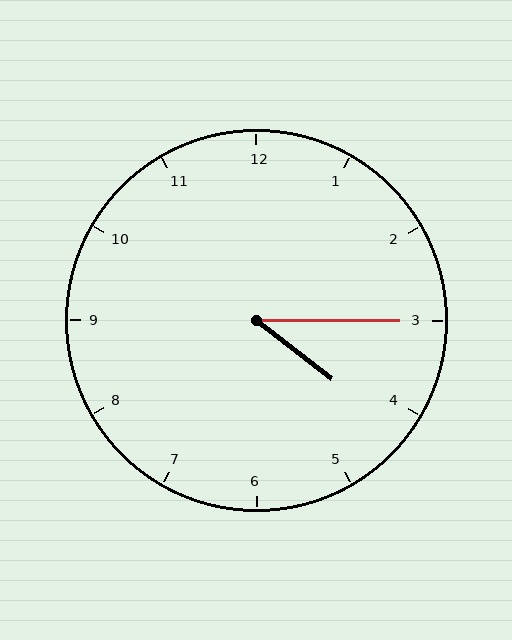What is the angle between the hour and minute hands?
Approximately 38 degrees.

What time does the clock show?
4:15.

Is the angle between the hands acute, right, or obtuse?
It is acute.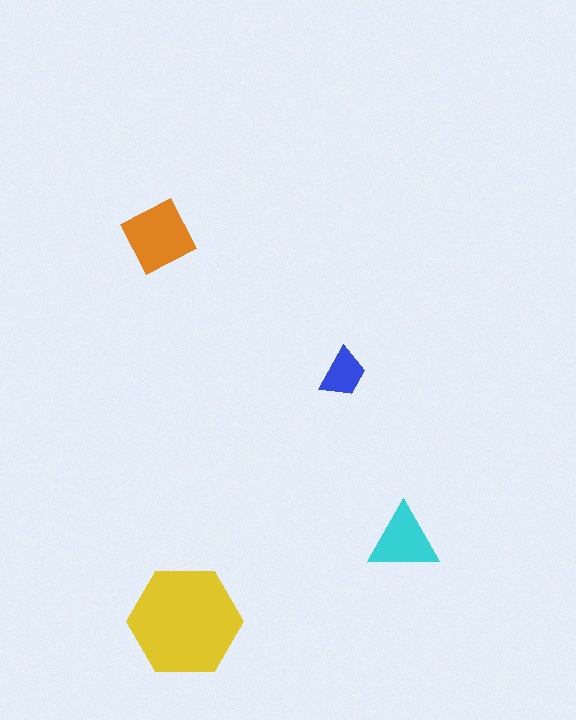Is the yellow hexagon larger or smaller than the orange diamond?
Larger.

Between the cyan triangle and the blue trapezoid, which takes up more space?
The cyan triangle.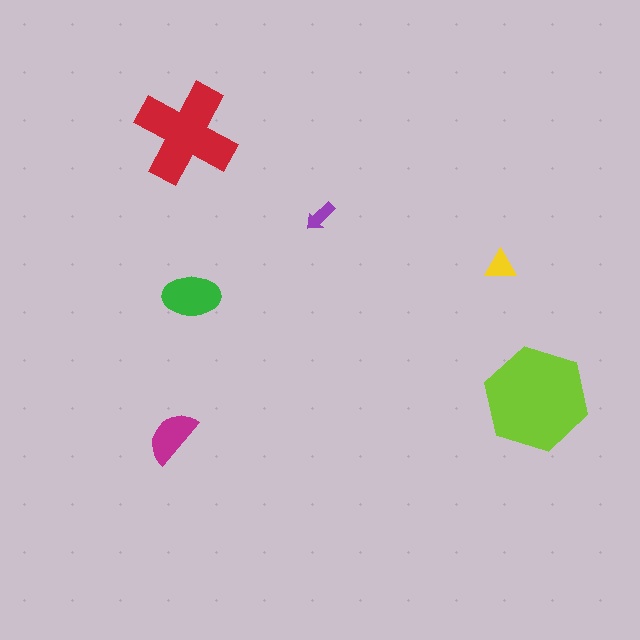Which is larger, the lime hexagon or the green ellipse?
The lime hexagon.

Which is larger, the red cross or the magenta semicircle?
The red cross.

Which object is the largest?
The lime hexagon.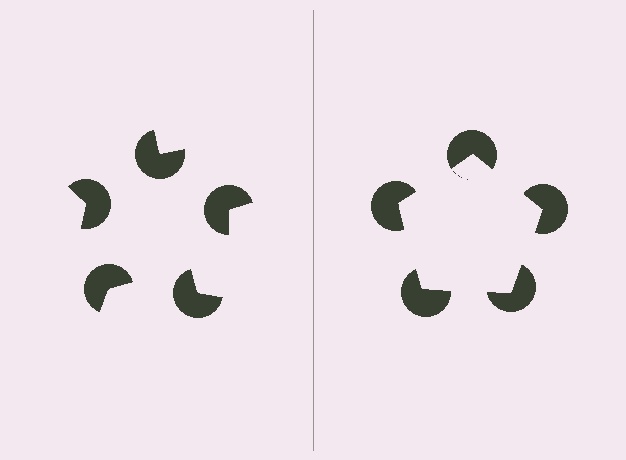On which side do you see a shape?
An illusory pentagon appears on the right side. On the left side the wedge cuts are rotated, so no coherent shape forms.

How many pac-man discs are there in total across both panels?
10 — 5 on each side.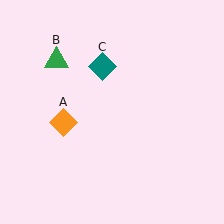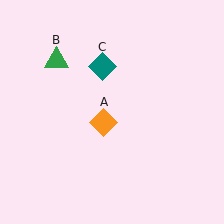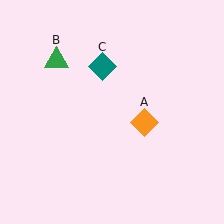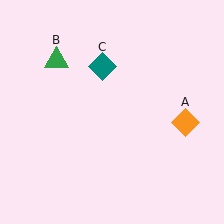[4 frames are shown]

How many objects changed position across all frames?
1 object changed position: orange diamond (object A).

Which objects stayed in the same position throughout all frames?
Green triangle (object B) and teal diamond (object C) remained stationary.